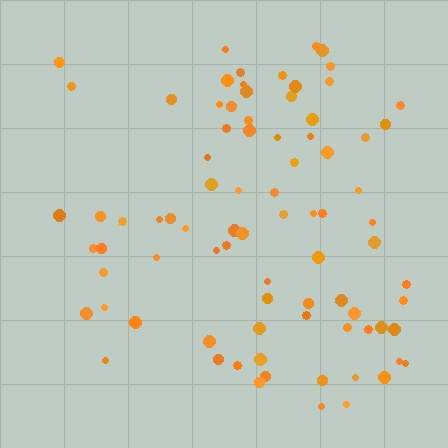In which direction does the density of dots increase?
From left to right, with the right side densest.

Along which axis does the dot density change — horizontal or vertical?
Horizontal.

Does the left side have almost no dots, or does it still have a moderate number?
Still a moderate number, just noticeably fewer than the right.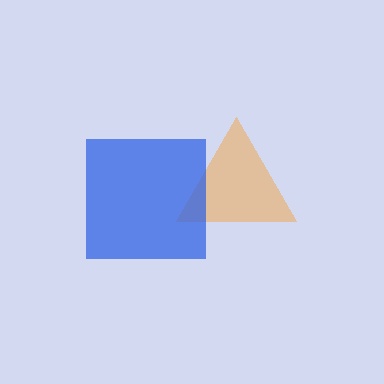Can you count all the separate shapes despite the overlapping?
Yes, there are 2 separate shapes.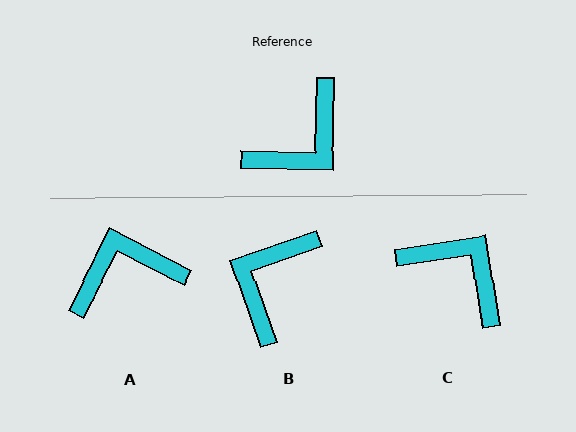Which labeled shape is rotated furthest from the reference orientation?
B, about 159 degrees away.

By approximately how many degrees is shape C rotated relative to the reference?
Approximately 100 degrees counter-clockwise.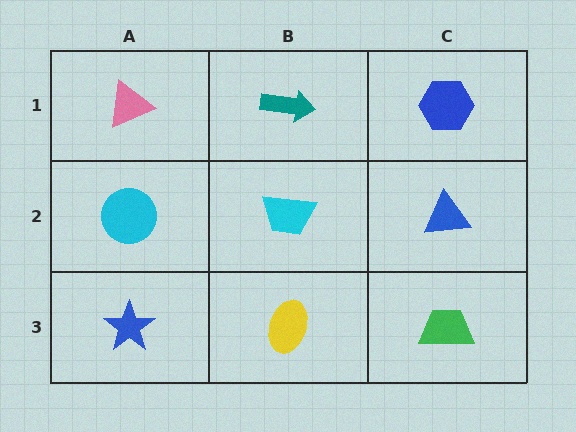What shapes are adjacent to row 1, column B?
A cyan trapezoid (row 2, column B), a pink triangle (row 1, column A), a blue hexagon (row 1, column C).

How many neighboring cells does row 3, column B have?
3.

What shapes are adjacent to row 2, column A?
A pink triangle (row 1, column A), a blue star (row 3, column A), a cyan trapezoid (row 2, column B).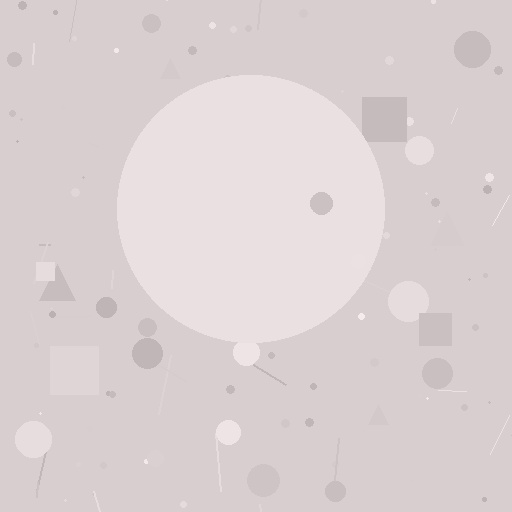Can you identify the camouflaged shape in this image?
The camouflaged shape is a circle.